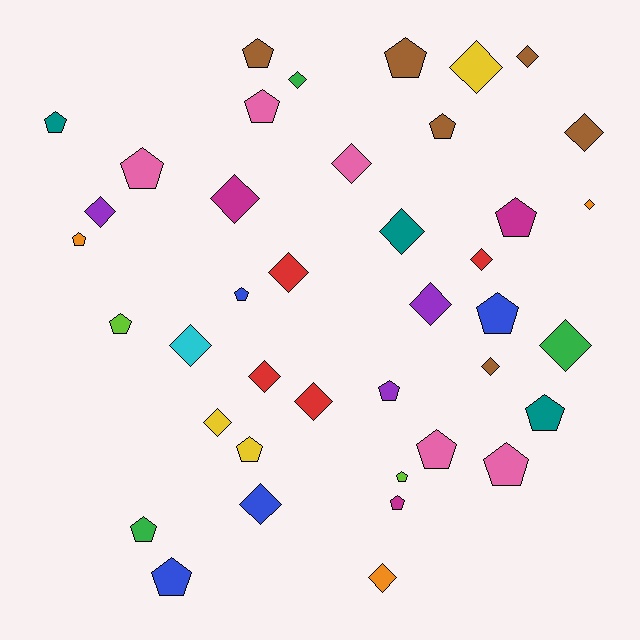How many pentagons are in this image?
There are 20 pentagons.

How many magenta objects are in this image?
There are 3 magenta objects.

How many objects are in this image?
There are 40 objects.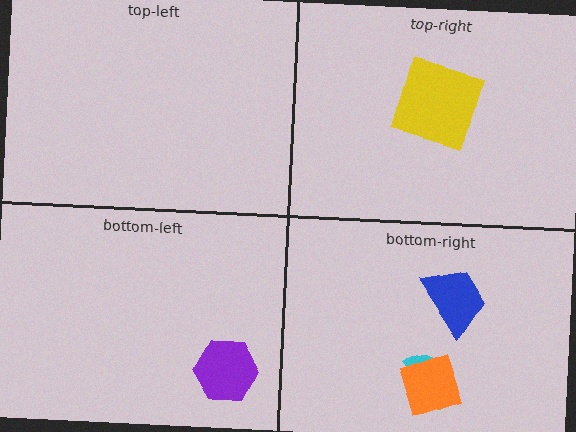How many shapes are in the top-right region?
1.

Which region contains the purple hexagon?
The bottom-left region.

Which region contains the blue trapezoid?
The bottom-right region.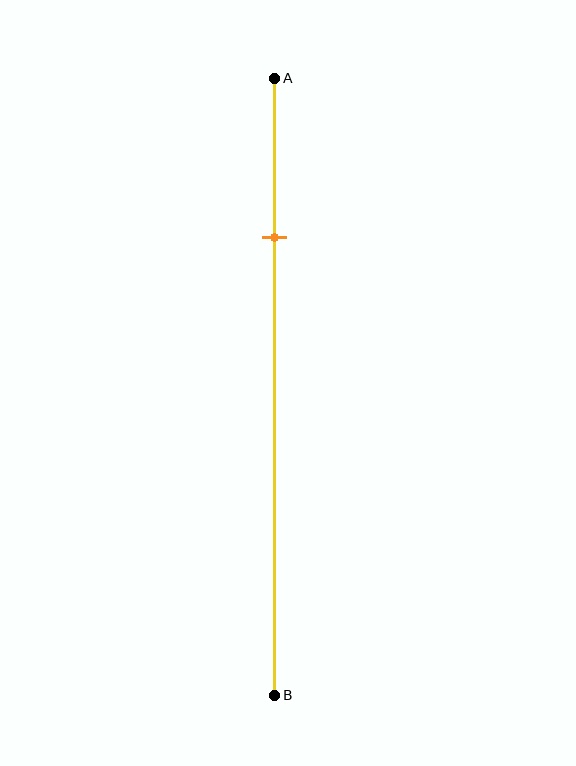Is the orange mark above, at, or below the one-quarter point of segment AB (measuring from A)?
The orange mark is approximately at the one-quarter point of segment AB.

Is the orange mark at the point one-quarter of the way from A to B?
Yes, the mark is approximately at the one-quarter point.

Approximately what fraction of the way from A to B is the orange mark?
The orange mark is approximately 25% of the way from A to B.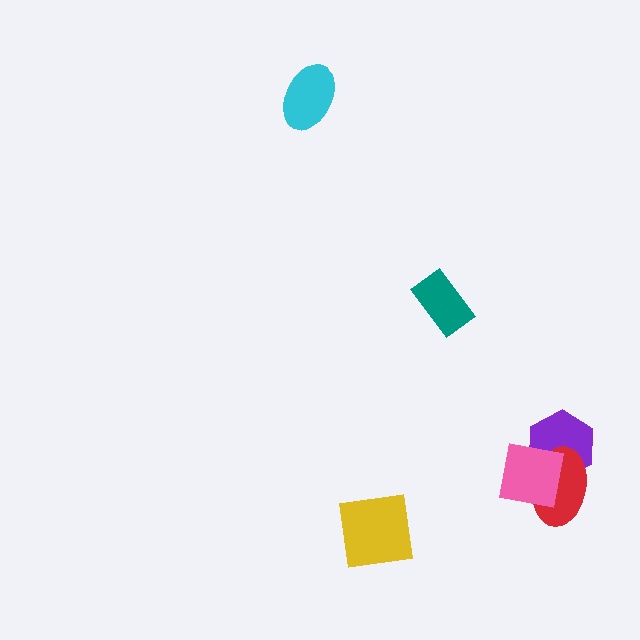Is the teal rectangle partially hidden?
No, no other shape covers it.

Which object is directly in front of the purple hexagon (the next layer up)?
The red ellipse is directly in front of the purple hexagon.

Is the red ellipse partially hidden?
Yes, it is partially covered by another shape.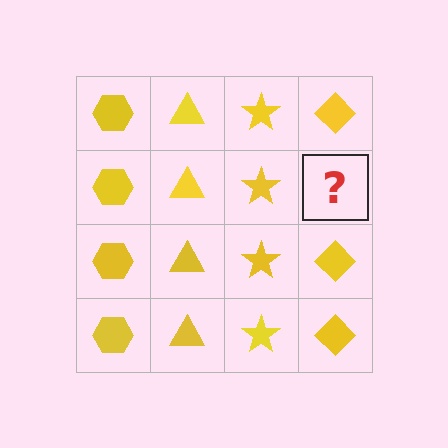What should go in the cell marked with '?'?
The missing cell should contain a yellow diamond.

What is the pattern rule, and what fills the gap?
The rule is that each column has a consistent shape. The gap should be filled with a yellow diamond.